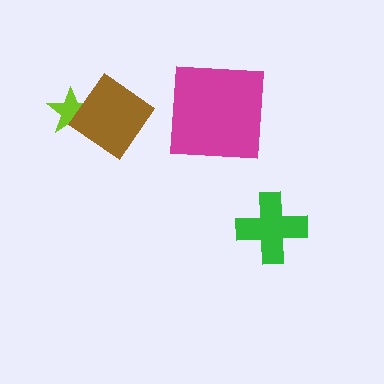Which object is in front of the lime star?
The brown diamond is in front of the lime star.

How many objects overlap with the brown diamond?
1 object overlaps with the brown diamond.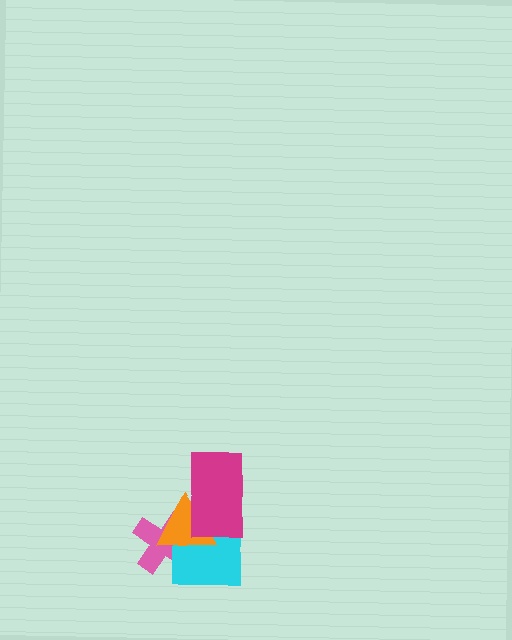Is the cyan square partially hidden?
Yes, it is partially covered by another shape.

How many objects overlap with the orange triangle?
3 objects overlap with the orange triangle.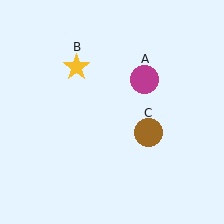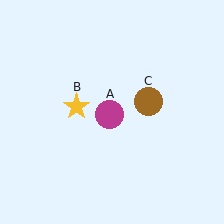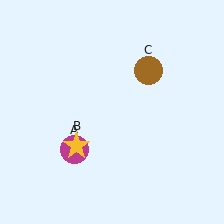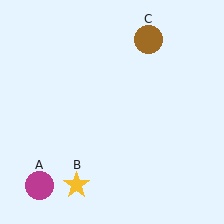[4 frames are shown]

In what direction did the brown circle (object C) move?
The brown circle (object C) moved up.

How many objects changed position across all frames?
3 objects changed position: magenta circle (object A), yellow star (object B), brown circle (object C).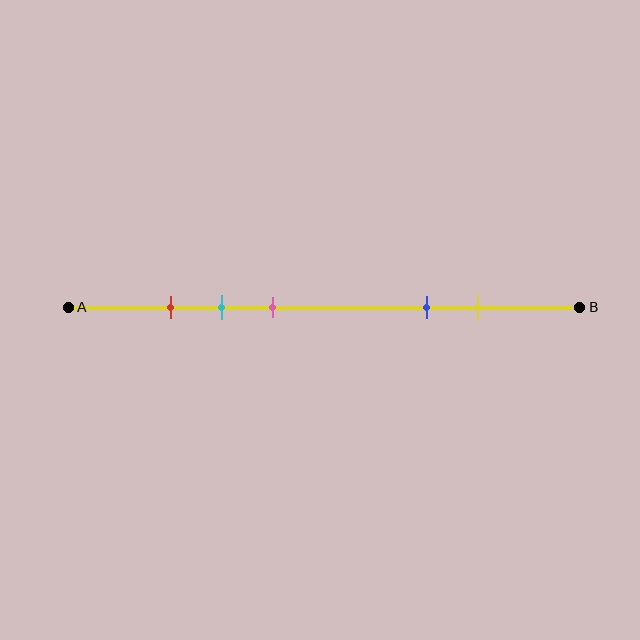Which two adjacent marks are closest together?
The red and cyan marks are the closest adjacent pair.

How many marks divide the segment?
There are 5 marks dividing the segment.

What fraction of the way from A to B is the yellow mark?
The yellow mark is approximately 80% (0.8) of the way from A to B.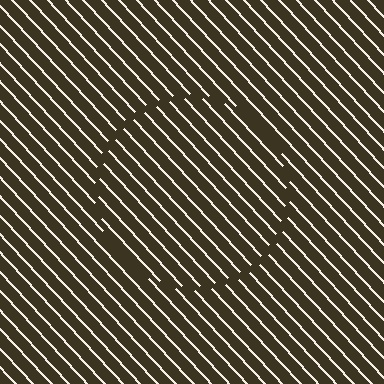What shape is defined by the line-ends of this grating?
An illusory circle. The interior of the shape contains the same grating, shifted by half a period — the contour is defined by the phase discontinuity where line-ends from the inner and outer gratings abut.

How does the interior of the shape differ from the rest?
The interior of the shape contains the same grating, shifted by half a period — the contour is defined by the phase discontinuity where line-ends from the inner and outer gratings abut.